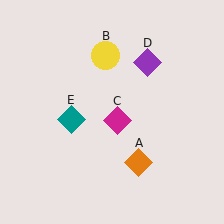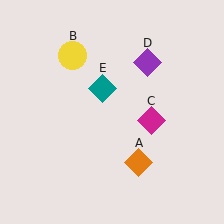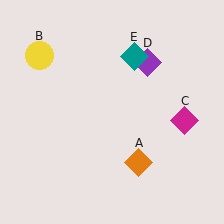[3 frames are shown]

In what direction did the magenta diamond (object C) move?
The magenta diamond (object C) moved right.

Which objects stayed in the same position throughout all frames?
Orange diamond (object A) and purple diamond (object D) remained stationary.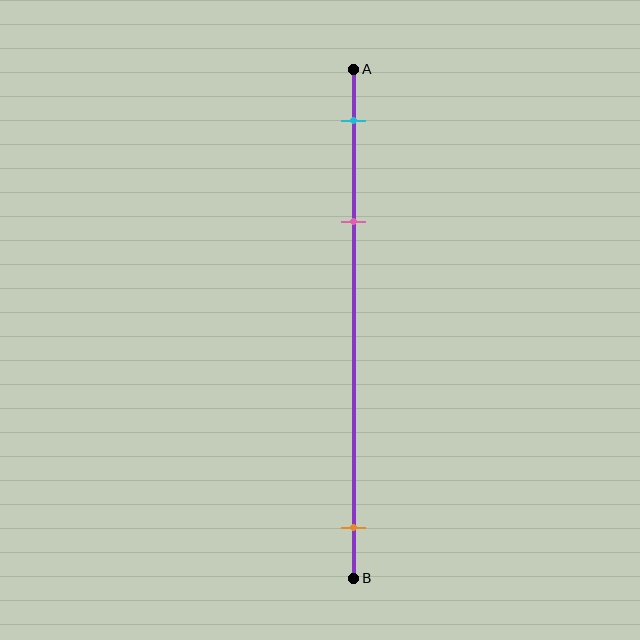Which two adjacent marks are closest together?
The cyan and pink marks are the closest adjacent pair.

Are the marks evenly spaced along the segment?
No, the marks are not evenly spaced.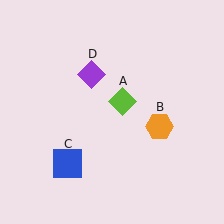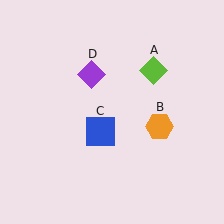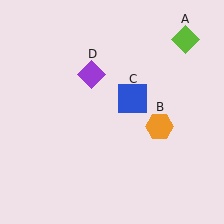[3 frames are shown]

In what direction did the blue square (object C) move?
The blue square (object C) moved up and to the right.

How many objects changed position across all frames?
2 objects changed position: lime diamond (object A), blue square (object C).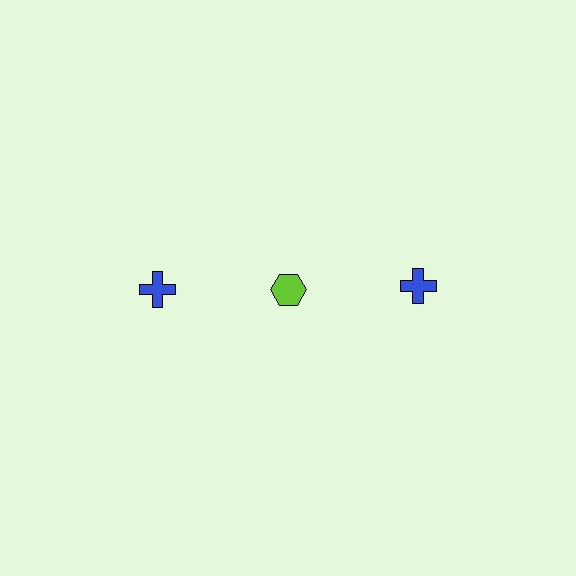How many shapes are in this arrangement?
There are 3 shapes arranged in a grid pattern.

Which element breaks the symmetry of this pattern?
The lime hexagon in the top row, second from left column breaks the symmetry. All other shapes are blue crosses.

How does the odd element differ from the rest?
It differs in both color (lime instead of blue) and shape (hexagon instead of cross).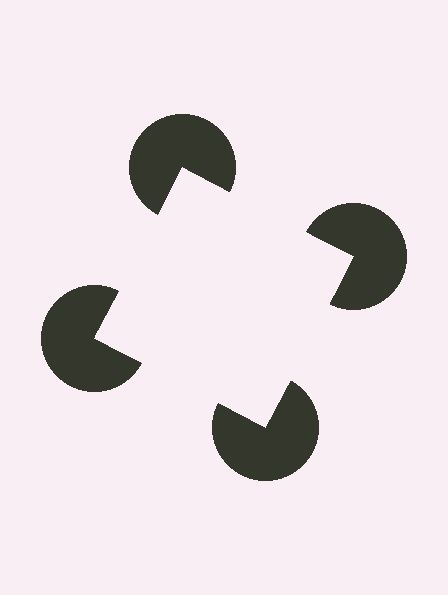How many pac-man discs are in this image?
There are 4 — one at each vertex of the illusory square.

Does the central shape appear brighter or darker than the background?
It typically appears slightly brighter than the background, even though no actual brightness change is drawn.